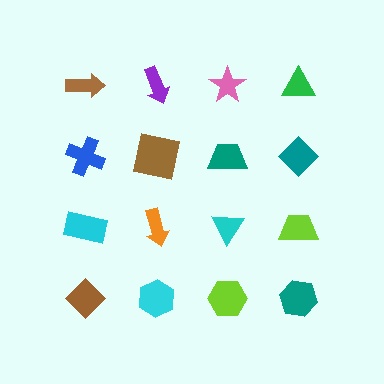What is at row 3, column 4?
A lime trapezoid.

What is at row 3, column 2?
An orange arrow.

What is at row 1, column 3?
A pink star.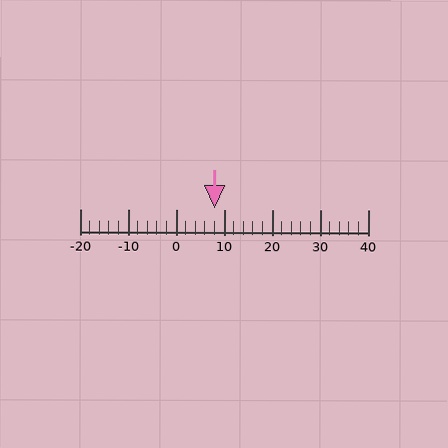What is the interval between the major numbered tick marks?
The major tick marks are spaced 10 units apart.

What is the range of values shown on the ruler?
The ruler shows values from -20 to 40.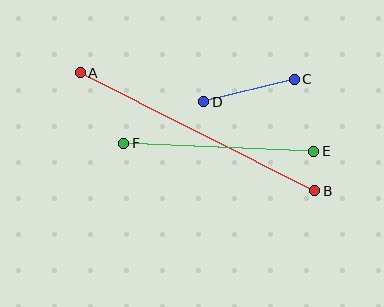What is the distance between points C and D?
The distance is approximately 93 pixels.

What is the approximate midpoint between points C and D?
The midpoint is at approximately (249, 91) pixels.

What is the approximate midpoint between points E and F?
The midpoint is at approximately (219, 147) pixels.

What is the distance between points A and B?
The distance is approximately 263 pixels.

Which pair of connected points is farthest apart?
Points A and B are farthest apart.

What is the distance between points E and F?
The distance is approximately 190 pixels.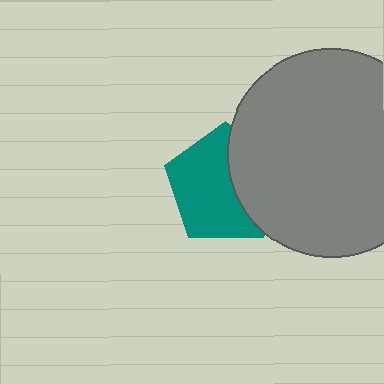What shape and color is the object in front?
The object in front is a gray circle.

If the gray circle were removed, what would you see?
You would see the complete teal pentagon.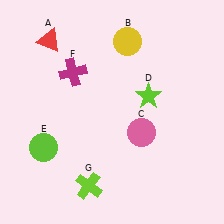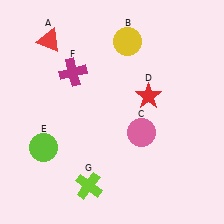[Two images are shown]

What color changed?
The star (D) changed from lime in Image 1 to red in Image 2.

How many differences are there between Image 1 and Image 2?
There is 1 difference between the two images.